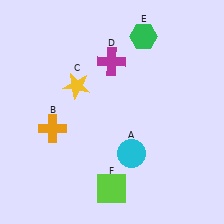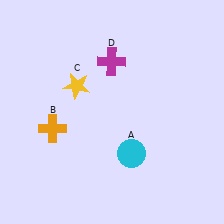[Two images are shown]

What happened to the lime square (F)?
The lime square (F) was removed in Image 2. It was in the bottom-left area of Image 1.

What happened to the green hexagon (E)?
The green hexagon (E) was removed in Image 2. It was in the top-right area of Image 1.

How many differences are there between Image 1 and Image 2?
There are 2 differences between the two images.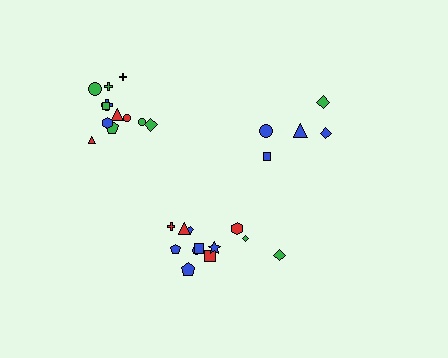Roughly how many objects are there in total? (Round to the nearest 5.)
Roughly 30 objects in total.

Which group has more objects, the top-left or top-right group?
The top-left group.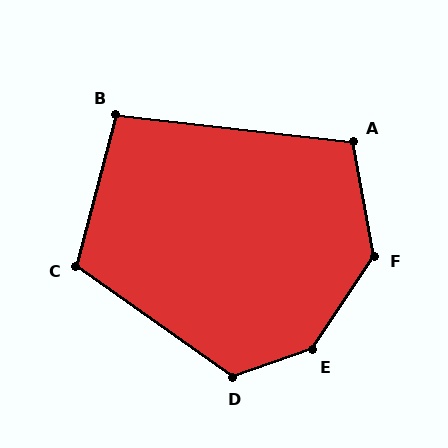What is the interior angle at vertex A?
Approximately 107 degrees (obtuse).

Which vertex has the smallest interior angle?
B, at approximately 98 degrees.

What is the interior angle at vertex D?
Approximately 125 degrees (obtuse).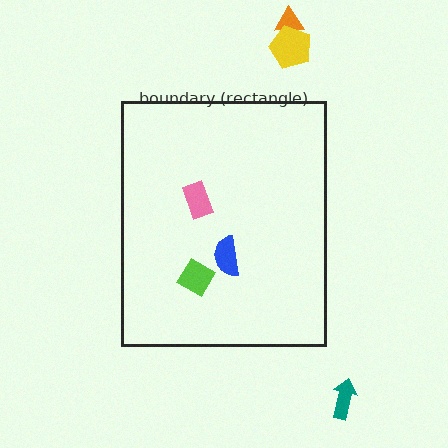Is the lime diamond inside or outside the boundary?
Inside.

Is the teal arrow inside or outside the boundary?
Outside.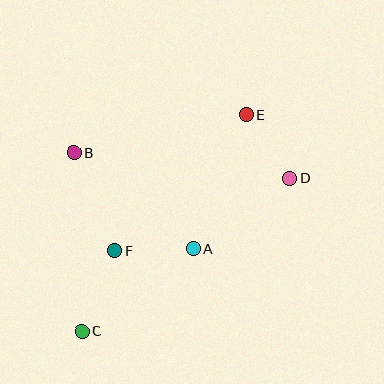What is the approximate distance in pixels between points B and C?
The distance between B and C is approximately 179 pixels.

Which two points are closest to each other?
Points D and E are closest to each other.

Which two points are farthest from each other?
Points C and E are farthest from each other.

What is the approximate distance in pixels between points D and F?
The distance between D and F is approximately 189 pixels.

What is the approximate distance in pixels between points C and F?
The distance between C and F is approximately 87 pixels.